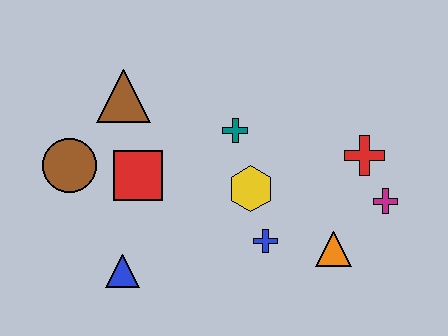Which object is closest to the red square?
The brown circle is closest to the red square.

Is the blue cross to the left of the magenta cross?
Yes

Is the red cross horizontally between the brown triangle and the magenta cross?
Yes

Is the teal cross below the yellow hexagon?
No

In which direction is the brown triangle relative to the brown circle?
The brown triangle is above the brown circle.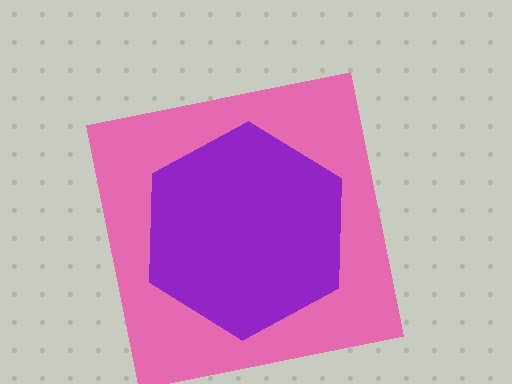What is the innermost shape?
The purple hexagon.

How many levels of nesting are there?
2.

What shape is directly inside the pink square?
The purple hexagon.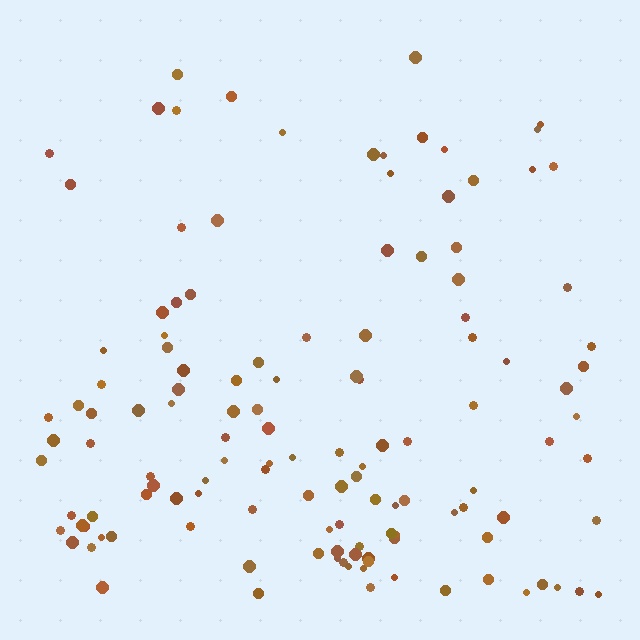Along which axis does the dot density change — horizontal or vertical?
Vertical.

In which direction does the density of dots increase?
From top to bottom, with the bottom side densest.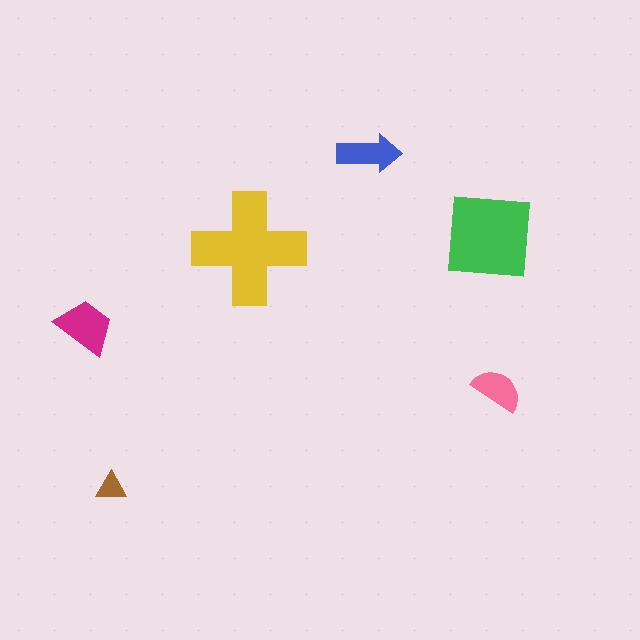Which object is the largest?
The yellow cross.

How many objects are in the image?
There are 6 objects in the image.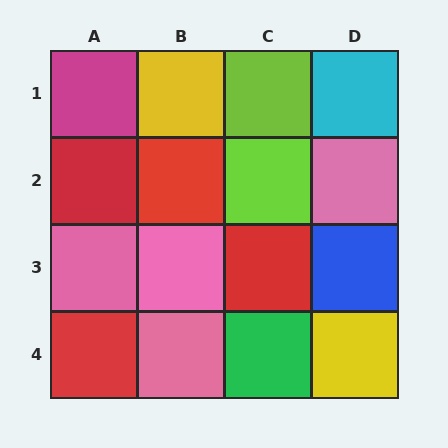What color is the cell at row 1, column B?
Yellow.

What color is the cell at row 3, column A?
Pink.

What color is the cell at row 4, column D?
Yellow.